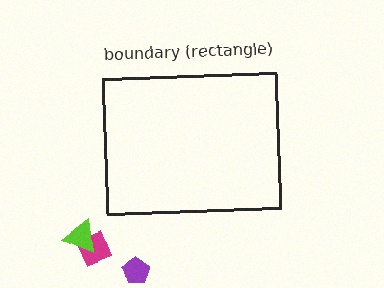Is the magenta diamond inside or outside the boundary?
Outside.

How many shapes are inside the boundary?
0 inside, 3 outside.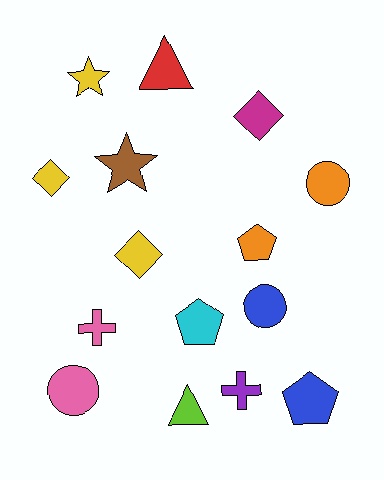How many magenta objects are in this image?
There is 1 magenta object.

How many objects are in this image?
There are 15 objects.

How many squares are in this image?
There are no squares.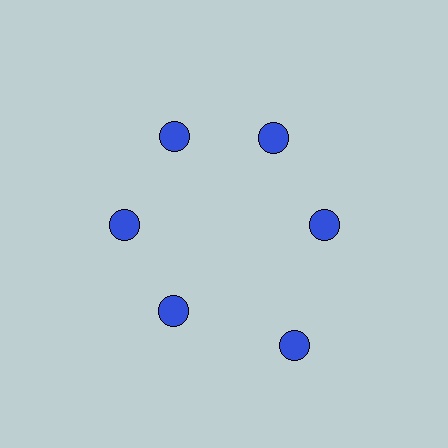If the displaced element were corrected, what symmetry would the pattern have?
It would have 6-fold rotational symmetry — the pattern would map onto itself every 60 degrees.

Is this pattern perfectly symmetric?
No. The 6 blue circles are arranged in a ring, but one element near the 5 o'clock position is pushed outward from the center, breaking the 6-fold rotational symmetry.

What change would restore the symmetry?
The symmetry would be restored by moving it inward, back onto the ring so that all 6 circles sit at equal angles and equal distance from the center.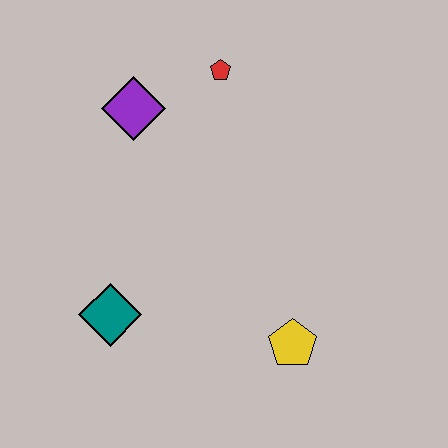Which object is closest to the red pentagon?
The purple diamond is closest to the red pentagon.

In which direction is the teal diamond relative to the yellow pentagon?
The teal diamond is to the left of the yellow pentagon.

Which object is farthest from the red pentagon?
The yellow pentagon is farthest from the red pentagon.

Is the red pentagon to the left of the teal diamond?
No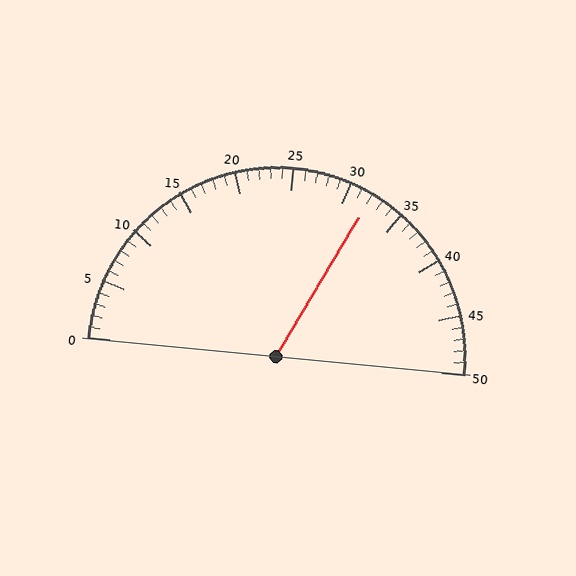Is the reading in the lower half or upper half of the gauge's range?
The reading is in the upper half of the range (0 to 50).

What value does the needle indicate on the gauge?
The needle indicates approximately 32.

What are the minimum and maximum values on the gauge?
The gauge ranges from 0 to 50.